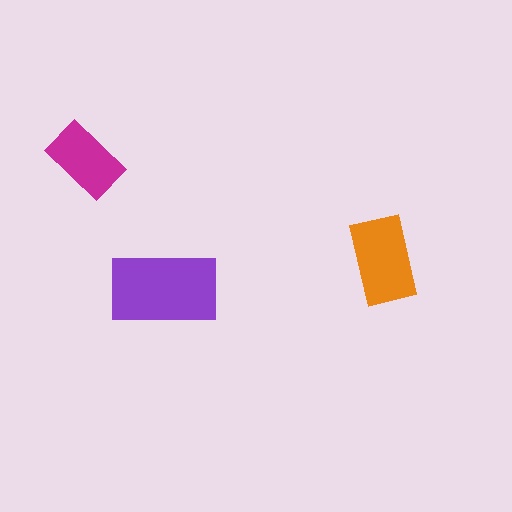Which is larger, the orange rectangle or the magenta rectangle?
The orange one.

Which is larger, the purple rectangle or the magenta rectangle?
The purple one.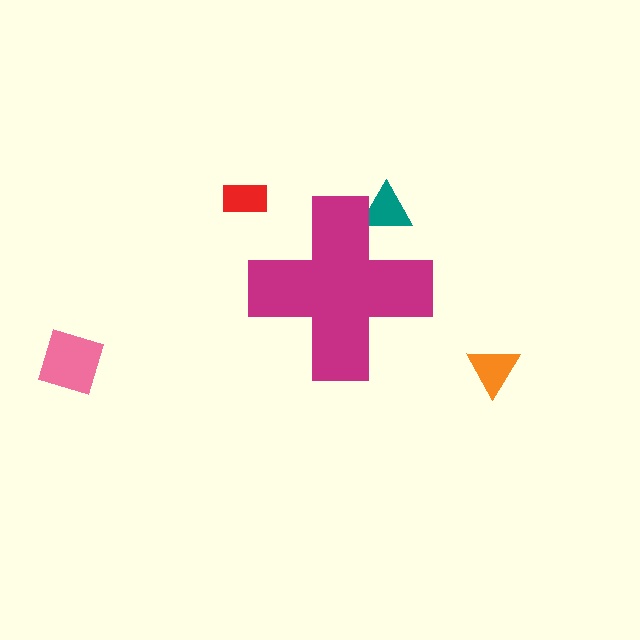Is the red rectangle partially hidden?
No, the red rectangle is fully visible.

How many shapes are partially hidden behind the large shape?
1 shape is partially hidden.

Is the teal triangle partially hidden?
Yes, the teal triangle is partially hidden behind the magenta cross.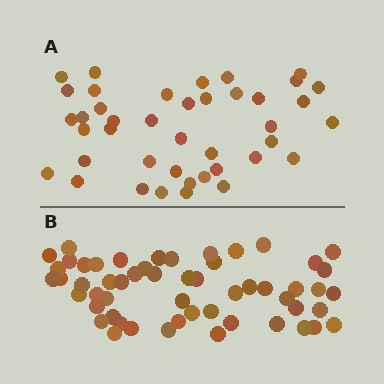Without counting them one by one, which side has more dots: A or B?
Region B (the bottom region) has more dots.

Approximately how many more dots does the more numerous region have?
Region B has approximately 15 more dots than region A.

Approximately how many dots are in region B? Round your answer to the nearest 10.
About 60 dots. (The exact count is 55, which rounds to 60.)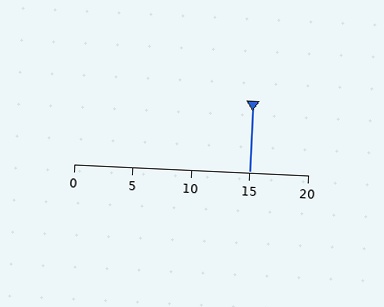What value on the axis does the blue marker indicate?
The marker indicates approximately 15.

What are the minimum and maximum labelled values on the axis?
The axis runs from 0 to 20.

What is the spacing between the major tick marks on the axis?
The major ticks are spaced 5 apart.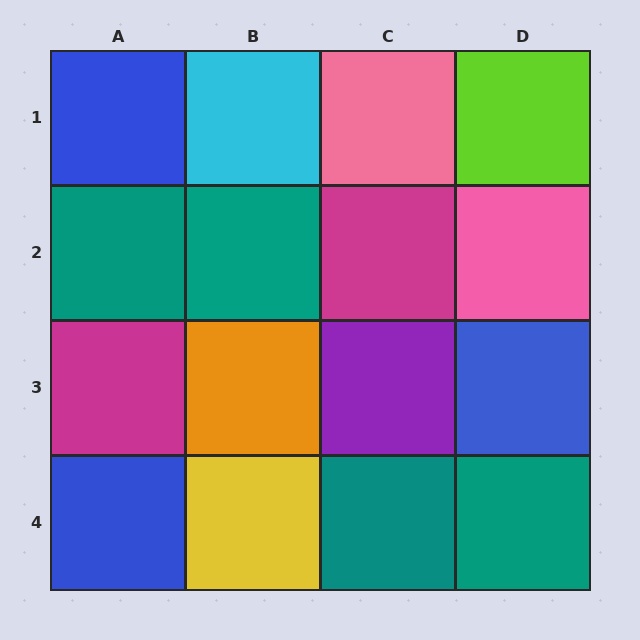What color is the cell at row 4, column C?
Teal.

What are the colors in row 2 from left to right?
Teal, teal, magenta, pink.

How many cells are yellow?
1 cell is yellow.